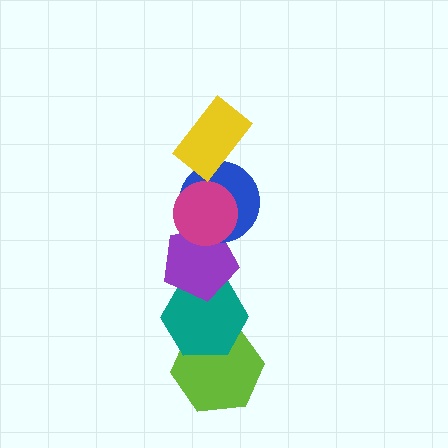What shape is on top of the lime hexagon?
The teal hexagon is on top of the lime hexagon.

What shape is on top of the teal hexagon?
The purple pentagon is on top of the teal hexagon.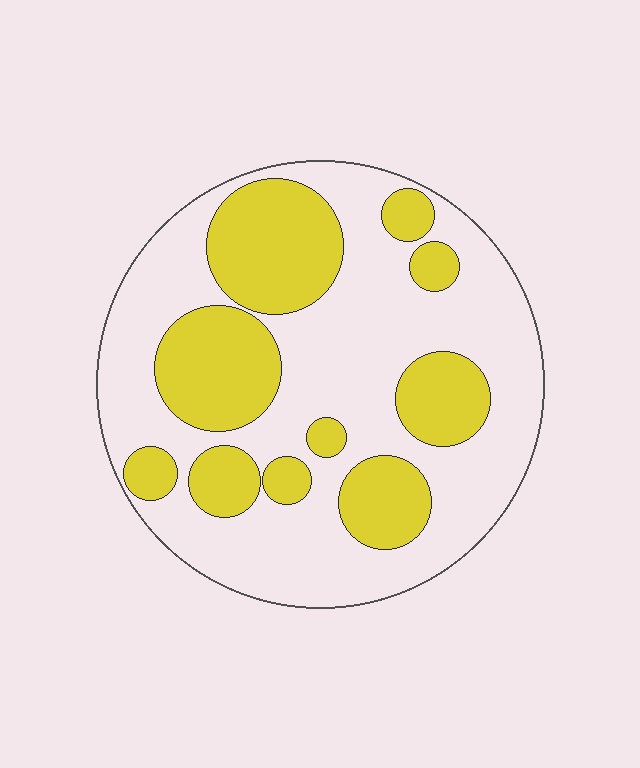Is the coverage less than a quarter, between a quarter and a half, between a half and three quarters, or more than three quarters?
Between a quarter and a half.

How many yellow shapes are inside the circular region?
10.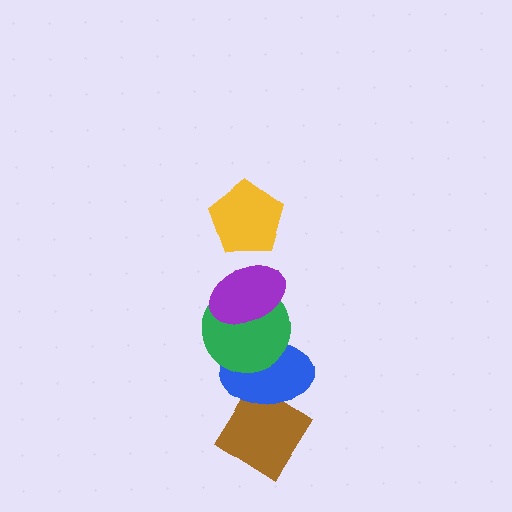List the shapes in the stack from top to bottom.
From top to bottom: the yellow pentagon, the purple ellipse, the green circle, the blue ellipse, the brown diamond.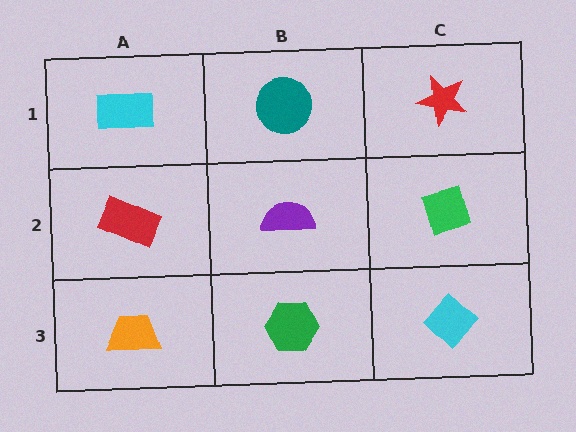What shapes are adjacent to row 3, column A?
A red rectangle (row 2, column A), a green hexagon (row 3, column B).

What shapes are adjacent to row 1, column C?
A green diamond (row 2, column C), a teal circle (row 1, column B).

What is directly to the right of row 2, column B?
A green diamond.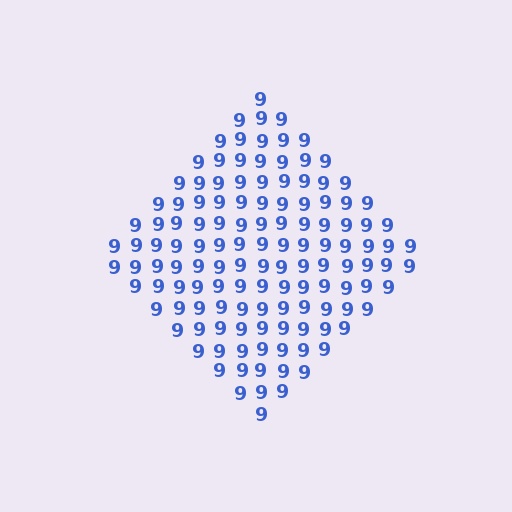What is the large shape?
The large shape is a diamond.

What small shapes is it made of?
It is made of small digit 9's.